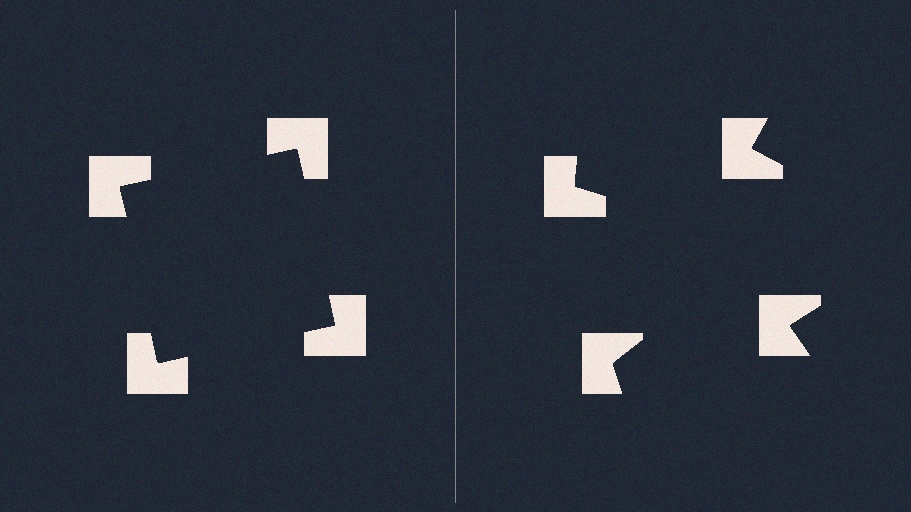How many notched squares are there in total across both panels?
8 — 4 on each side.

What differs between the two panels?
The notched squares are positioned identically on both sides; only the wedge orientations differ. On the left they align to a square; on the right they are misaligned.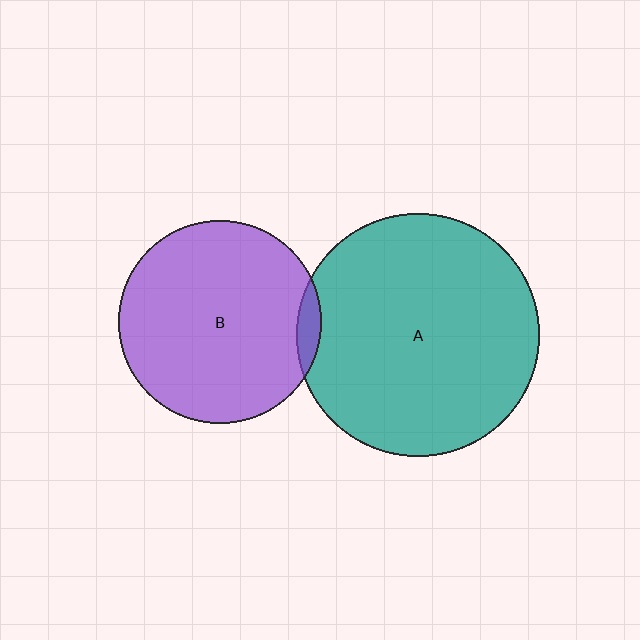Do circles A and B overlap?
Yes.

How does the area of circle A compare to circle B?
Approximately 1.4 times.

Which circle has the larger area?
Circle A (teal).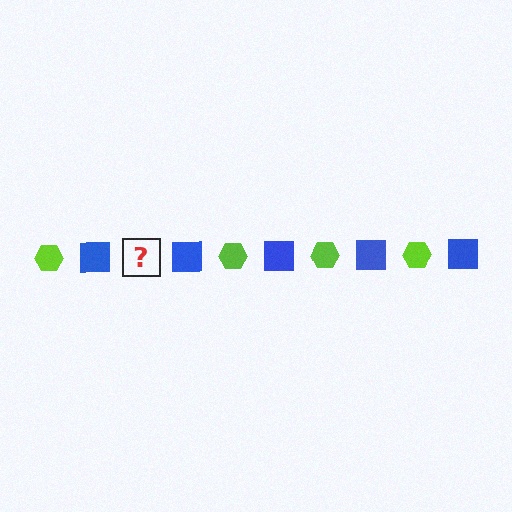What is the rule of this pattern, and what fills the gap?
The rule is that the pattern alternates between lime hexagon and blue square. The gap should be filled with a lime hexagon.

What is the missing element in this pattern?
The missing element is a lime hexagon.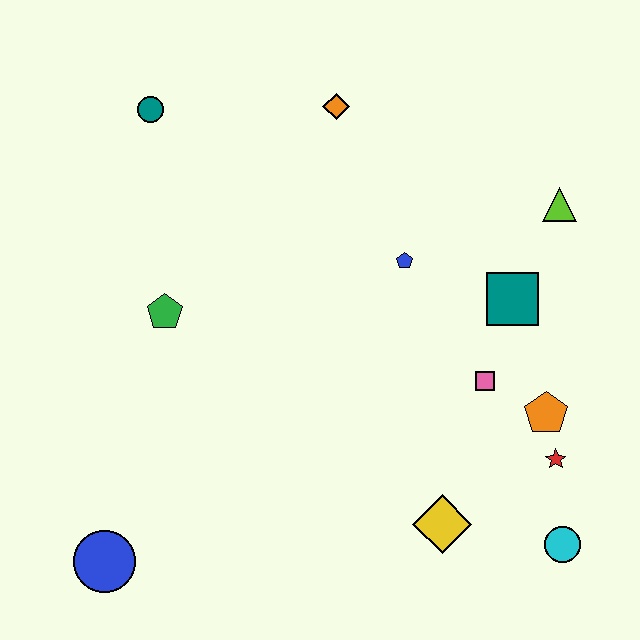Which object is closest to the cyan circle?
The red star is closest to the cyan circle.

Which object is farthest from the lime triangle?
The blue circle is farthest from the lime triangle.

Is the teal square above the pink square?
Yes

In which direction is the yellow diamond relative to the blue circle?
The yellow diamond is to the right of the blue circle.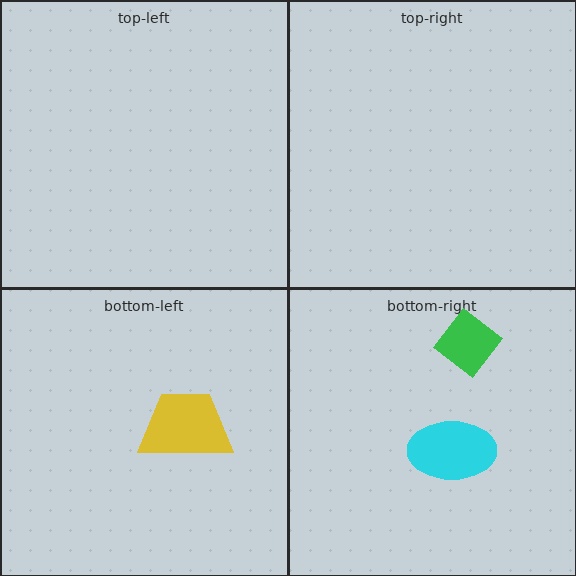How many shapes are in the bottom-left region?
1.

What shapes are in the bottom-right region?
The green diamond, the cyan ellipse.